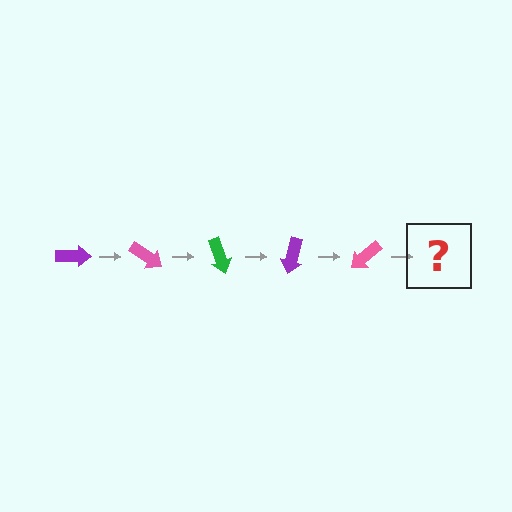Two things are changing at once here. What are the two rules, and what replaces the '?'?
The two rules are that it rotates 35 degrees each step and the color cycles through purple, pink, and green. The '?' should be a green arrow, rotated 175 degrees from the start.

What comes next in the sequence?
The next element should be a green arrow, rotated 175 degrees from the start.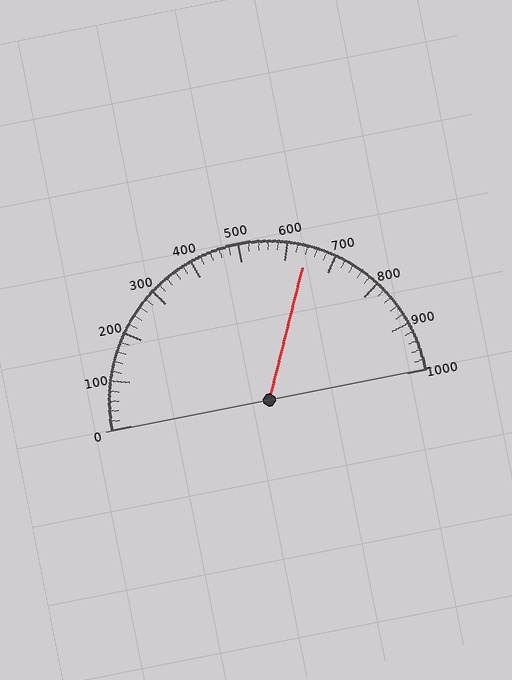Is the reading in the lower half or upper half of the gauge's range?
The reading is in the upper half of the range (0 to 1000).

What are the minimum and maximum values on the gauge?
The gauge ranges from 0 to 1000.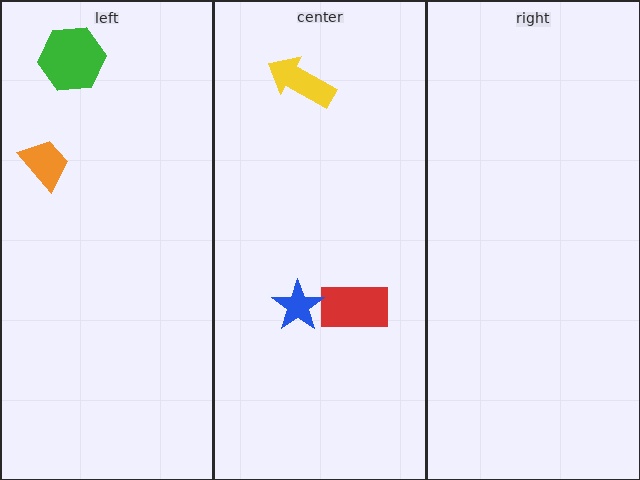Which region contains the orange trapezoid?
The left region.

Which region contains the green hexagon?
The left region.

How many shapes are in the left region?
2.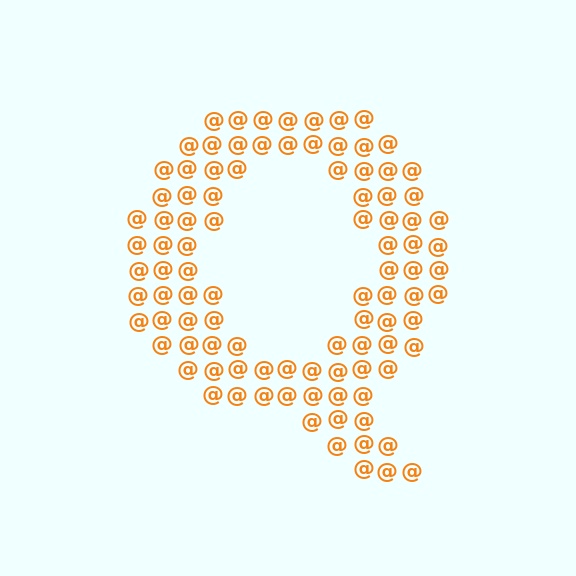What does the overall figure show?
The overall figure shows the letter Q.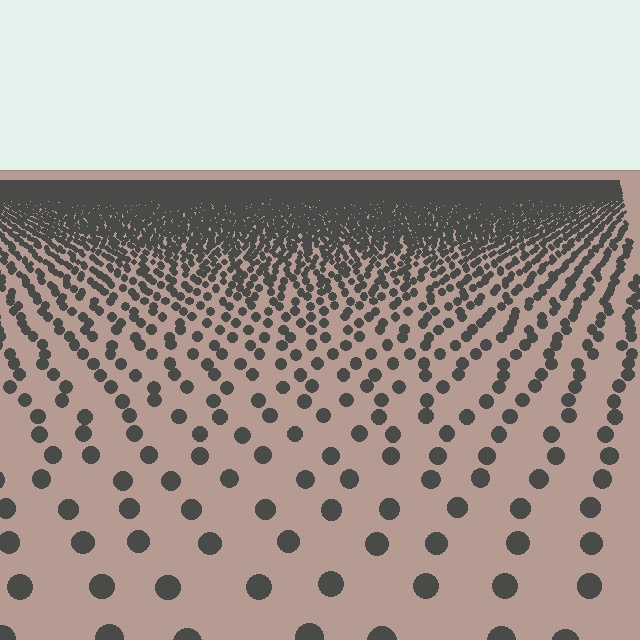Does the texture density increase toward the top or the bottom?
Density increases toward the top.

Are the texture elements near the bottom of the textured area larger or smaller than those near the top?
Larger. Near the bottom, elements are closer to the viewer and appear at a bigger on-screen size.